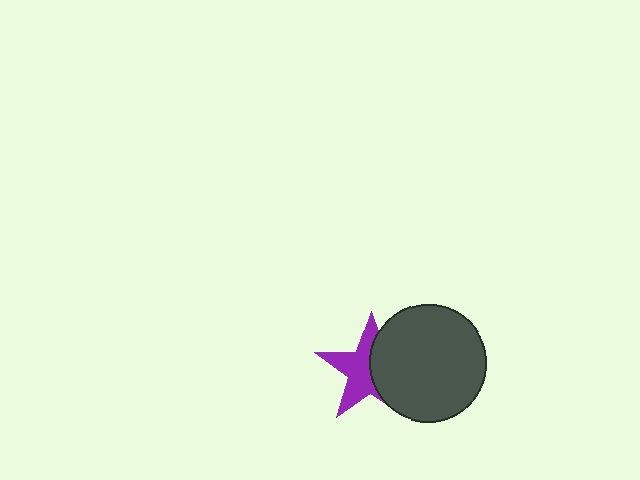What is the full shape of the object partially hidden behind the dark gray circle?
The partially hidden object is a purple star.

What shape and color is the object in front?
The object in front is a dark gray circle.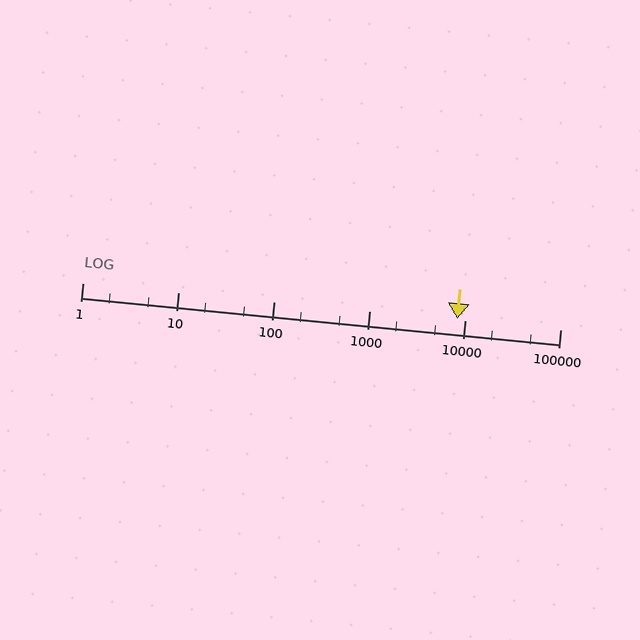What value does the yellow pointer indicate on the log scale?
The pointer indicates approximately 8400.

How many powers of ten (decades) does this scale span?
The scale spans 5 decades, from 1 to 100000.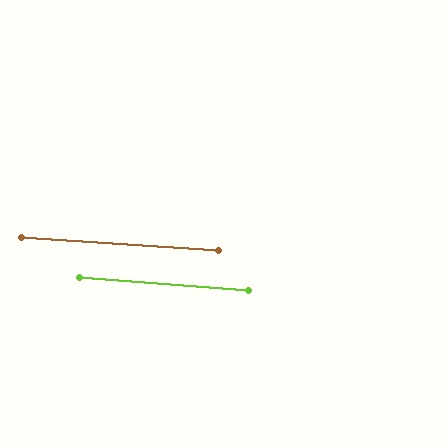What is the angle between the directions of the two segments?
Approximately 1 degree.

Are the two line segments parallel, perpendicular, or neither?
Parallel — their directions differ by only 0.9°.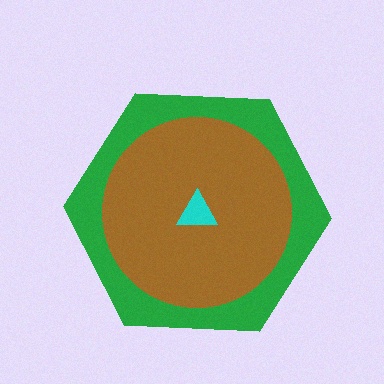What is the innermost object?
The cyan triangle.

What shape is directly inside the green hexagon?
The brown circle.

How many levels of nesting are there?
3.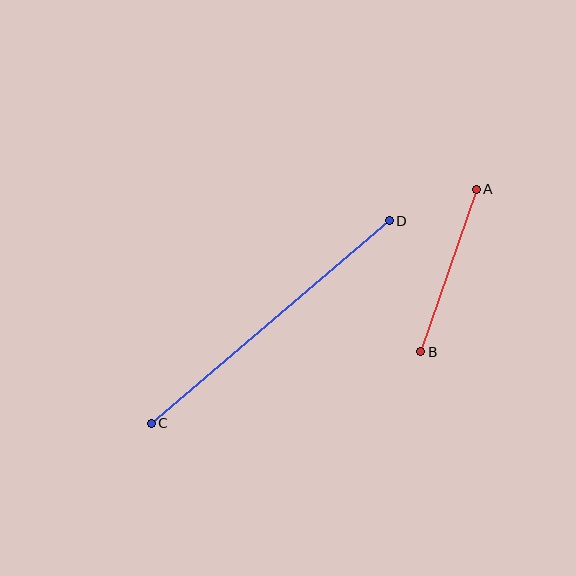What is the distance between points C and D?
The distance is approximately 313 pixels.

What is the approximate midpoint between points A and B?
The midpoint is at approximately (448, 270) pixels.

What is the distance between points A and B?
The distance is approximately 172 pixels.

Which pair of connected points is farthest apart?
Points C and D are farthest apart.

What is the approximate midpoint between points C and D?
The midpoint is at approximately (270, 322) pixels.